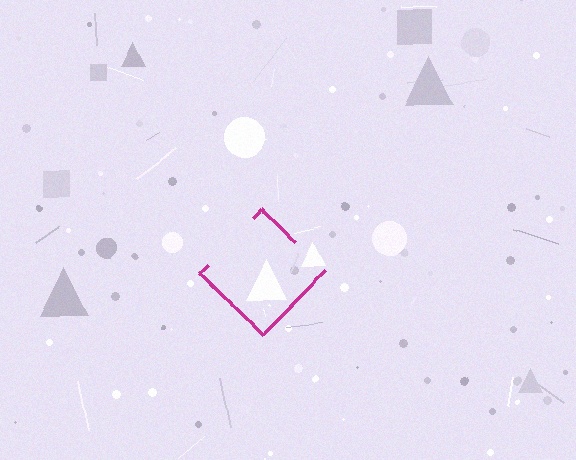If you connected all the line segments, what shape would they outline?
They would outline a diamond.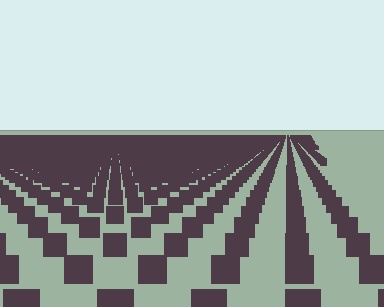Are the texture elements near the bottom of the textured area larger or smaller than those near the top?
Larger. Near the bottom, elements are closer to the viewer and appear at a bigger on-screen size.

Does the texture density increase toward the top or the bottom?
Density increases toward the top.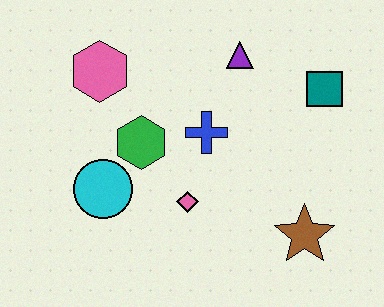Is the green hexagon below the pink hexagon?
Yes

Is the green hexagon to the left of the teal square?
Yes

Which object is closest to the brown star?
The pink diamond is closest to the brown star.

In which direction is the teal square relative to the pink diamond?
The teal square is to the right of the pink diamond.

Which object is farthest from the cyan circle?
The teal square is farthest from the cyan circle.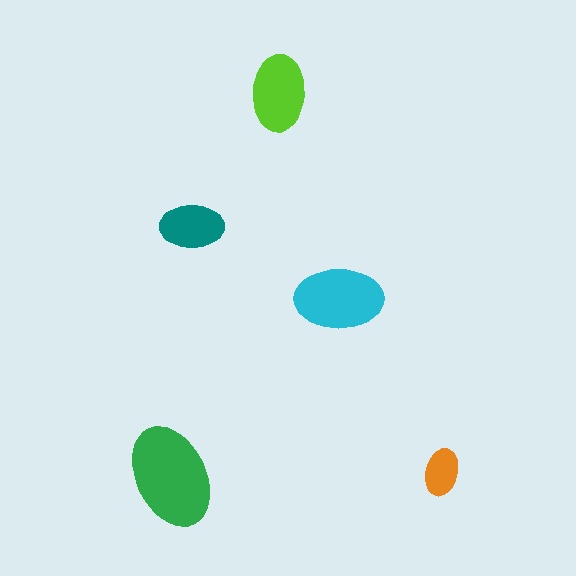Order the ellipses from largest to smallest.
the green one, the cyan one, the lime one, the teal one, the orange one.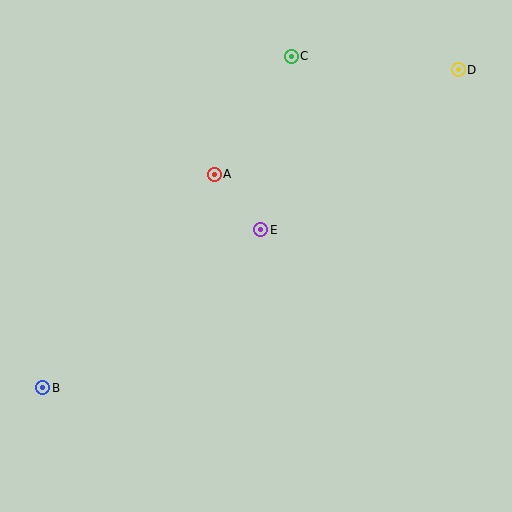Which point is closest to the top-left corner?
Point A is closest to the top-left corner.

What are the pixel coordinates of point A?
Point A is at (214, 174).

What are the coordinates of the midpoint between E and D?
The midpoint between E and D is at (359, 150).